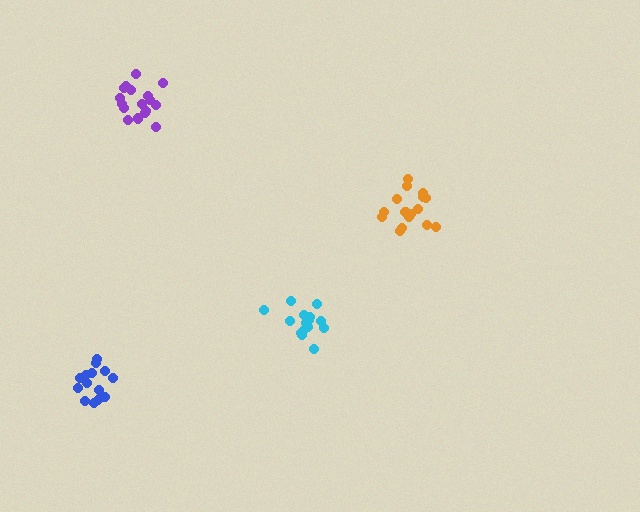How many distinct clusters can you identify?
There are 4 distinct clusters.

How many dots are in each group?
Group 1: 14 dots, Group 2: 15 dots, Group 3: 17 dots, Group 4: 18 dots (64 total).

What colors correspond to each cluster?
The clusters are colored: blue, cyan, orange, purple.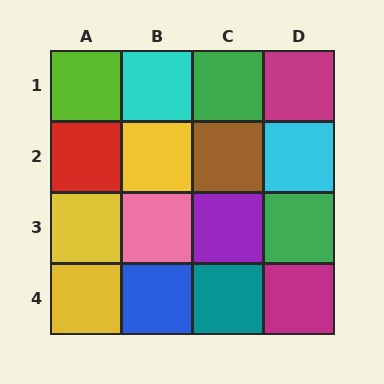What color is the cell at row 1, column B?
Cyan.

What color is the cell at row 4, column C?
Teal.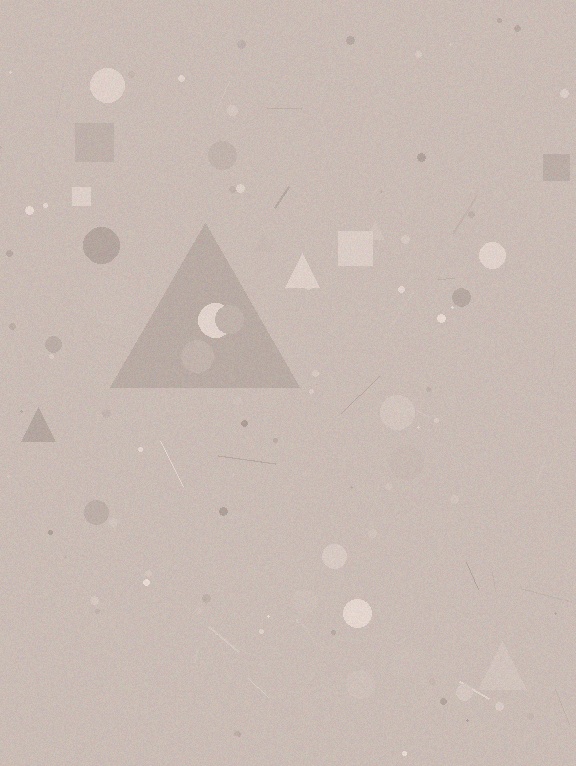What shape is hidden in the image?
A triangle is hidden in the image.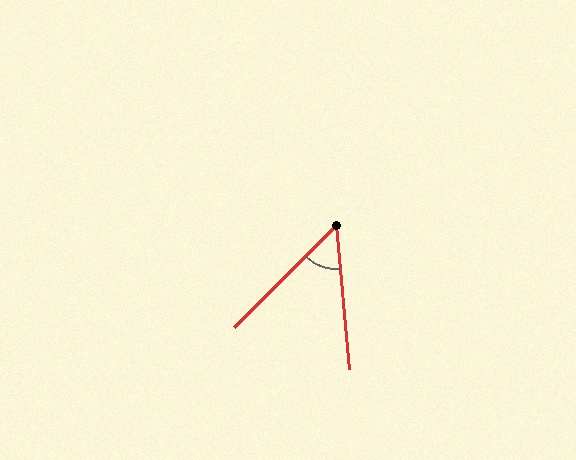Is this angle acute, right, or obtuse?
It is acute.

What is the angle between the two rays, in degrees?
Approximately 50 degrees.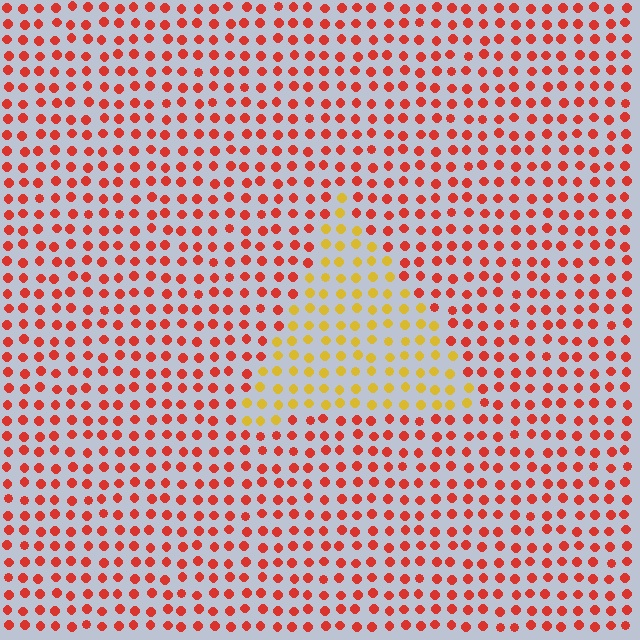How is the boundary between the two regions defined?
The boundary is defined purely by a slight shift in hue (about 46 degrees). Spacing, size, and orientation are identical on both sides.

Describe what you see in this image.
The image is filled with small red elements in a uniform arrangement. A triangle-shaped region is visible where the elements are tinted to a slightly different hue, forming a subtle color boundary.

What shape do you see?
I see a triangle.